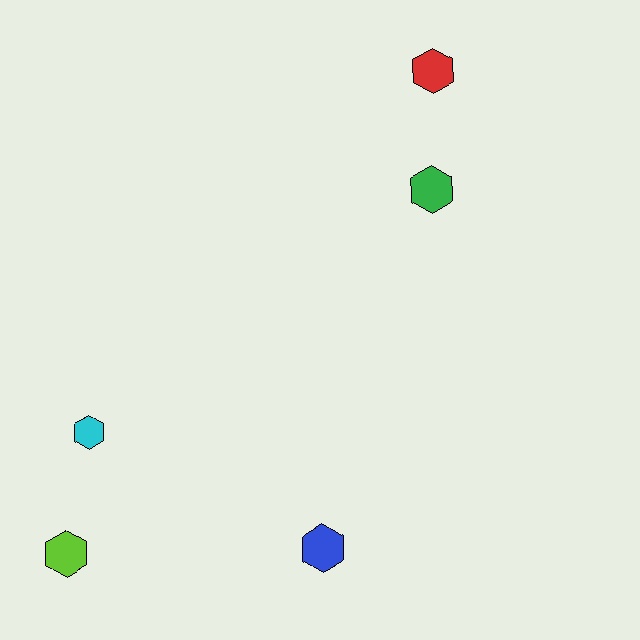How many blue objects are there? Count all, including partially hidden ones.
There is 1 blue object.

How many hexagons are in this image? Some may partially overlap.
There are 5 hexagons.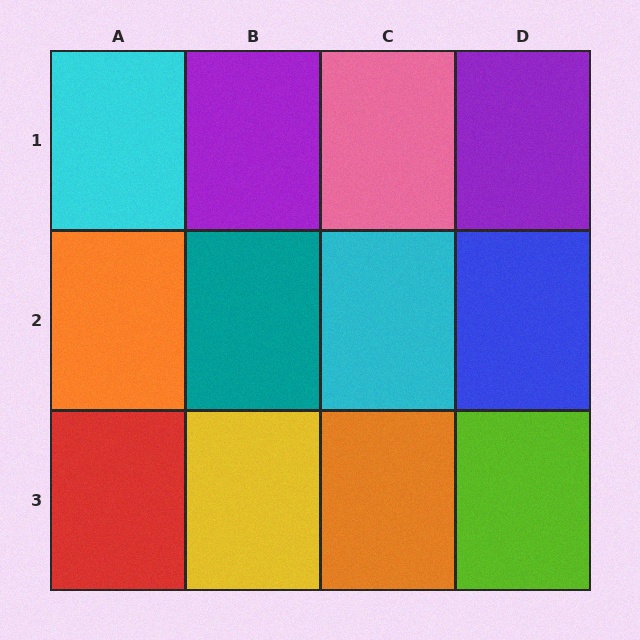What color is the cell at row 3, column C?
Orange.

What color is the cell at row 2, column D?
Blue.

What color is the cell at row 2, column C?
Cyan.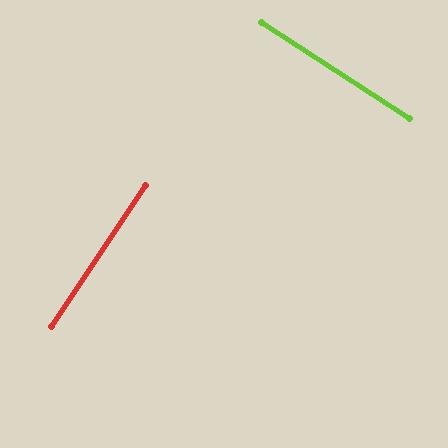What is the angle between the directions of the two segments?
Approximately 89 degrees.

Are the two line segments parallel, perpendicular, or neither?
Perpendicular — they meet at approximately 89°.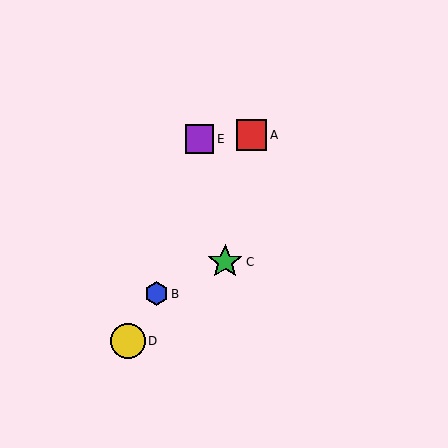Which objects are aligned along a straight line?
Objects A, B, D are aligned along a straight line.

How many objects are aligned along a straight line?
3 objects (A, B, D) are aligned along a straight line.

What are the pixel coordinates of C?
Object C is at (225, 262).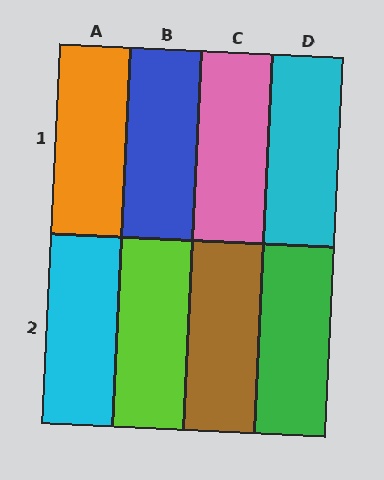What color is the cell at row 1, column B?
Blue.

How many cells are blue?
1 cell is blue.